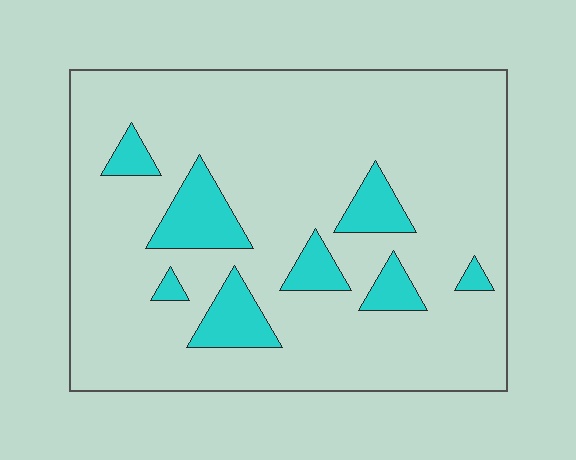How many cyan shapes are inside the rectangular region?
8.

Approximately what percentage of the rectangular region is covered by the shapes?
Approximately 15%.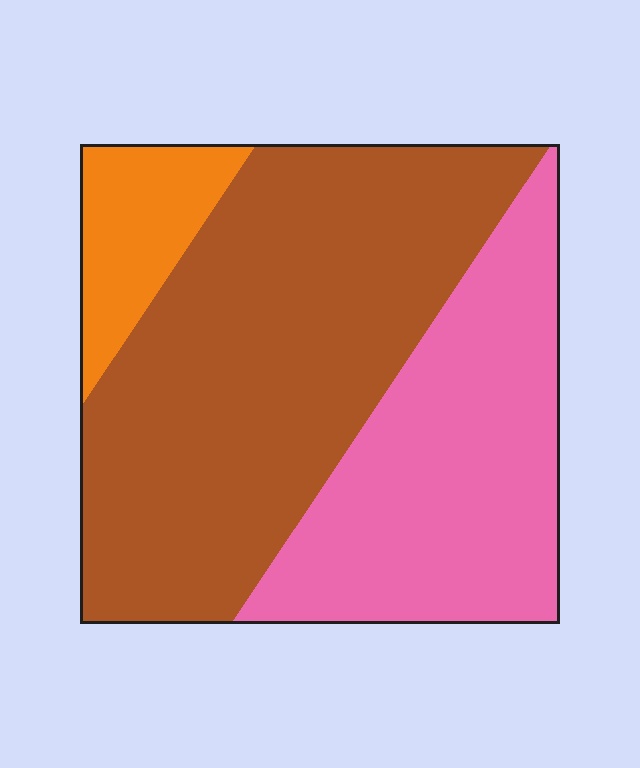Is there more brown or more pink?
Brown.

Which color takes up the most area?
Brown, at roughly 55%.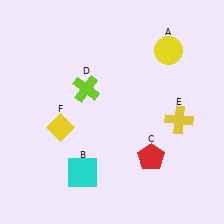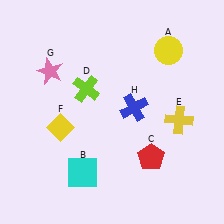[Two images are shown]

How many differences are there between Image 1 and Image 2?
There are 2 differences between the two images.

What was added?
A pink star (G), a blue cross (H) were added in Image 2.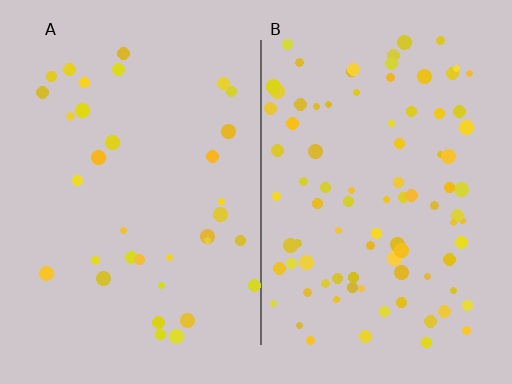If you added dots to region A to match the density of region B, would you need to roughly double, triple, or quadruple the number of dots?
Approximately triple.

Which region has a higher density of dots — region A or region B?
B (the right).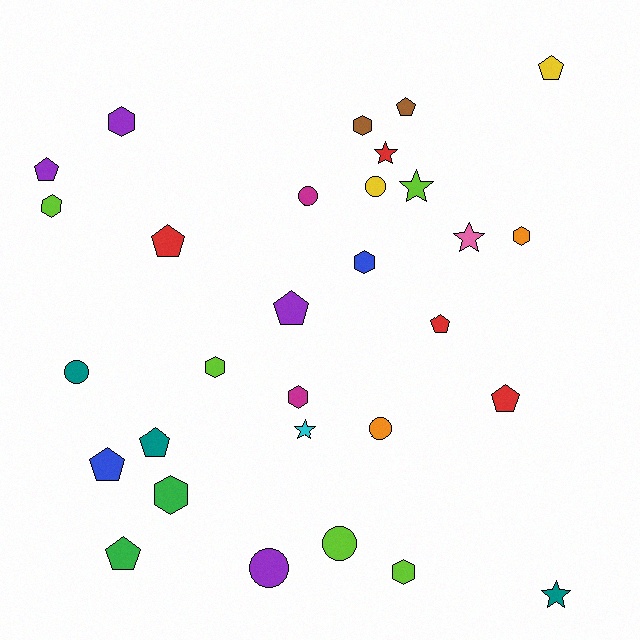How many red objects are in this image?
There are 4 red objects.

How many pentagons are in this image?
There are 10 pentagons.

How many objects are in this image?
There are 30 objects.